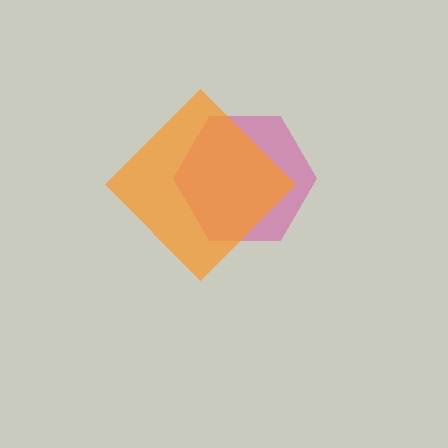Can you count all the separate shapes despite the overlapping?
Yes, there are 2 separate shapes.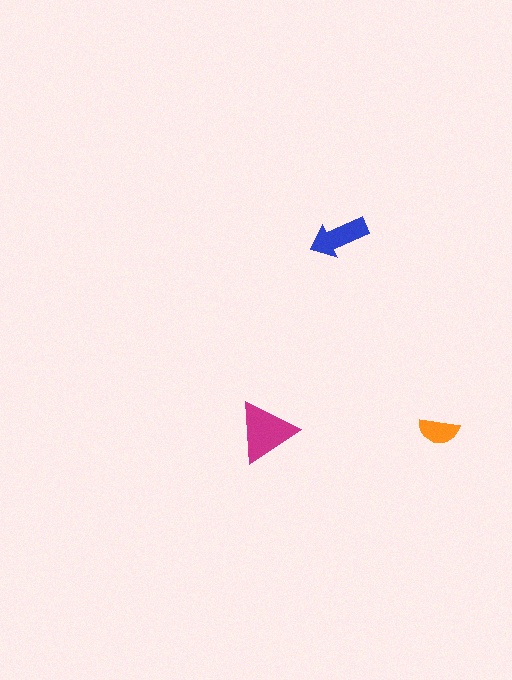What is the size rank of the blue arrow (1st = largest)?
2nd.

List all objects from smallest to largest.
The orange semicircle, the blue arrow, the magenta triangle.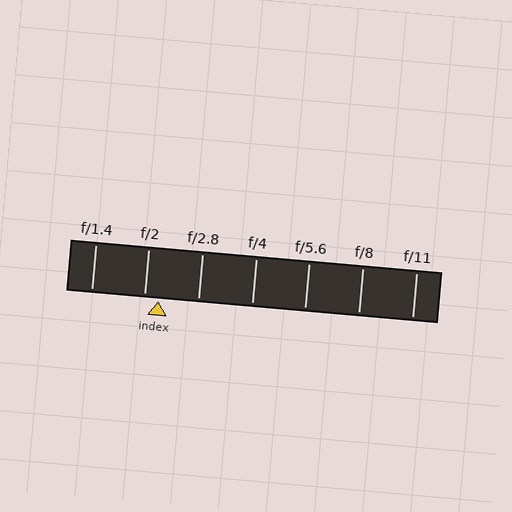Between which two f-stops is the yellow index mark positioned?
The index mark is between f/2 and f/2.8.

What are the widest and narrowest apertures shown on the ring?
The widest aperture shown is f/1.4 and the narrowest is f/11.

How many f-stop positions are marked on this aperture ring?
There are 7 f-stop positions marked.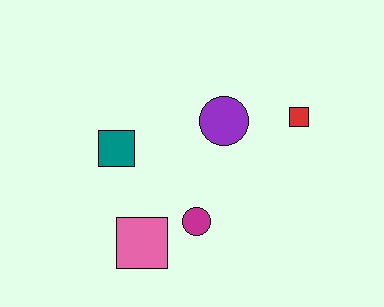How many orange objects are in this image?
There are no orange objects.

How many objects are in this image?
There are 5 objects.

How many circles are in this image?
There are 2 circles.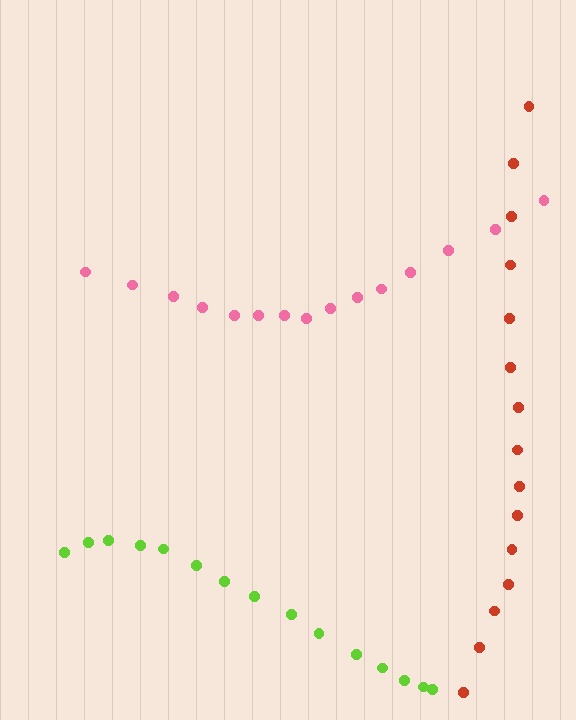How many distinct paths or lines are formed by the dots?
There are 3 distinct paths.